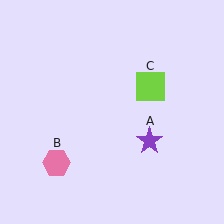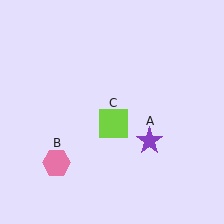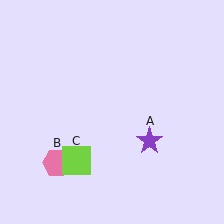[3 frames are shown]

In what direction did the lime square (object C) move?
The lime square (object C) moved down and to the left.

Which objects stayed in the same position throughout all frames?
Purple star (object A) and pink hexagon (object B) remained stationary.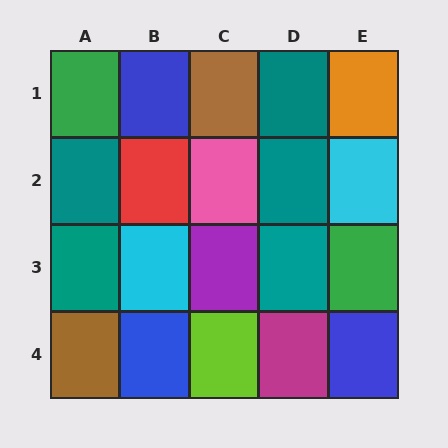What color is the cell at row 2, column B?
Red.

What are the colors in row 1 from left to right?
Green, blue, brown, teal, orange.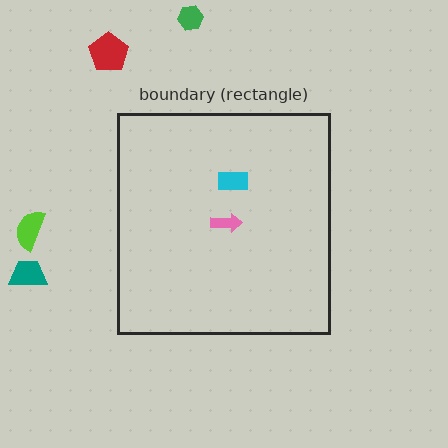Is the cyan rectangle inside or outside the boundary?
Inside.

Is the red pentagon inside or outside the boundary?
Outside.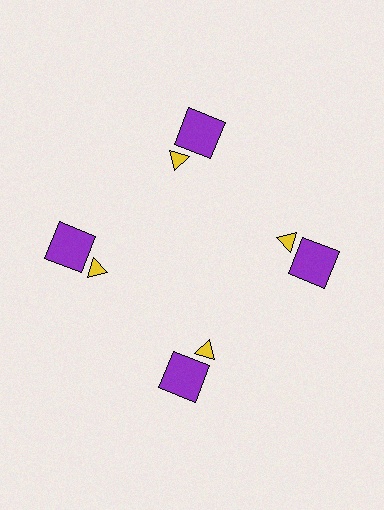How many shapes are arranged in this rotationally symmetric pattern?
There are 8 shapes, arranged in 4 groups of 2.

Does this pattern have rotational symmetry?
Yes, this pattern has 4-fold rotational symmetry. It looks the same after rotating 90 degrees around the center.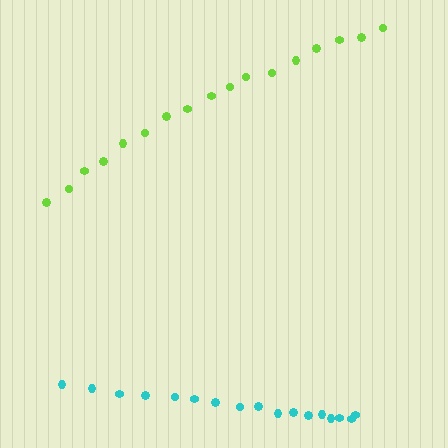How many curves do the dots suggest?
There are 2 distinct paths.